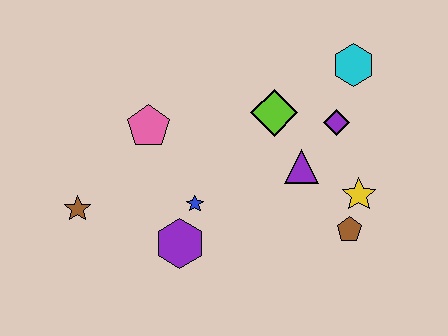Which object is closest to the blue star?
The purple hexagon is closest to the blue star.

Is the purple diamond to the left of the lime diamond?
No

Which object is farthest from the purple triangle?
The brown star is farthest from the purple triangle.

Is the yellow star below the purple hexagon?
No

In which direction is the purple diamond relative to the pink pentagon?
The purple diamond is to the right of the pink pentagon.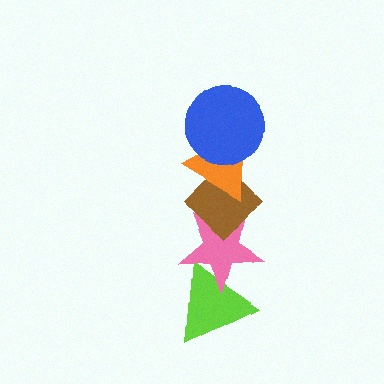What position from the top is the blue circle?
The blue circle is 1st from the top.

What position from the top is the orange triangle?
The orange triangle is 2nd from the top.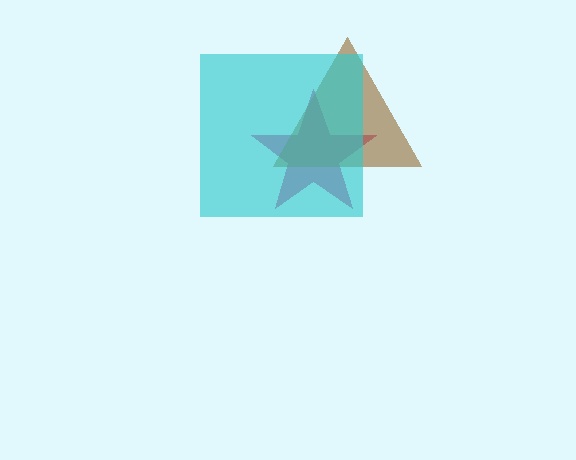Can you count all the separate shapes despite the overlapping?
Yes, there are 3 separate shapes.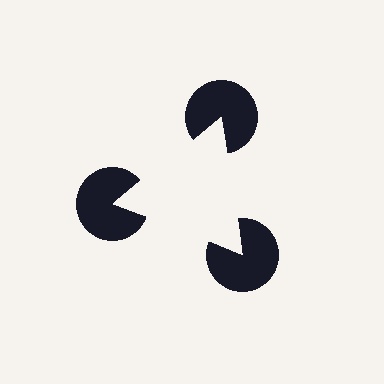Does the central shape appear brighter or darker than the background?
It typically appears slightly brighter than the background, even though no actual brightness change is drawn.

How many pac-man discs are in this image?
There are 3 — one at each vertex of the illusory triangle.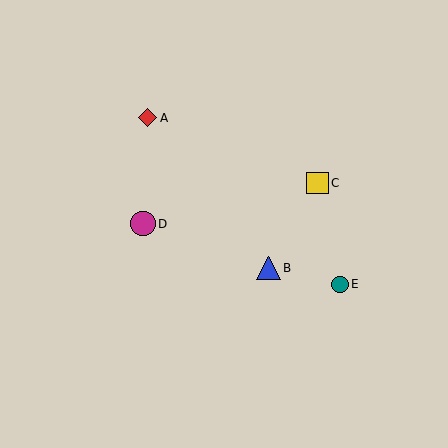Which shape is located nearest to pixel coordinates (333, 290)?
The teal circle (labeled E) at (340, 284) is nearest to that location.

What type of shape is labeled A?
Shape A is a red diamond.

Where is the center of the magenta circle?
The center of the magenta circle is at (143, 224).